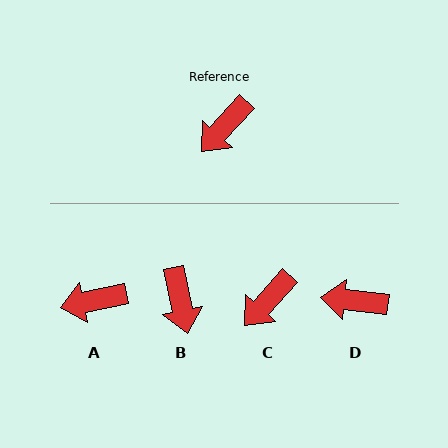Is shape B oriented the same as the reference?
No, it is off by about 55 degrees.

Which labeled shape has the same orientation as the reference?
C.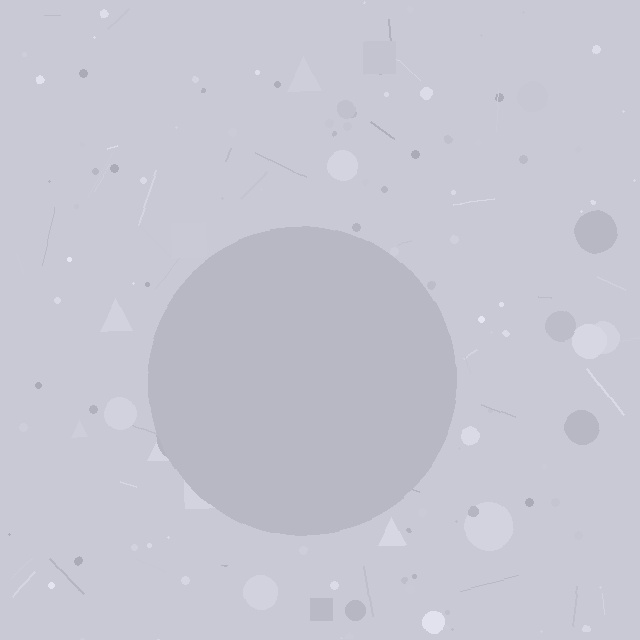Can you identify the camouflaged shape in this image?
The camouflaged shape is a circle.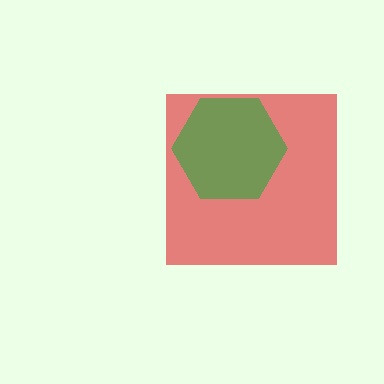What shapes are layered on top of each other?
The layered shapes are: a red square, a green hexagon.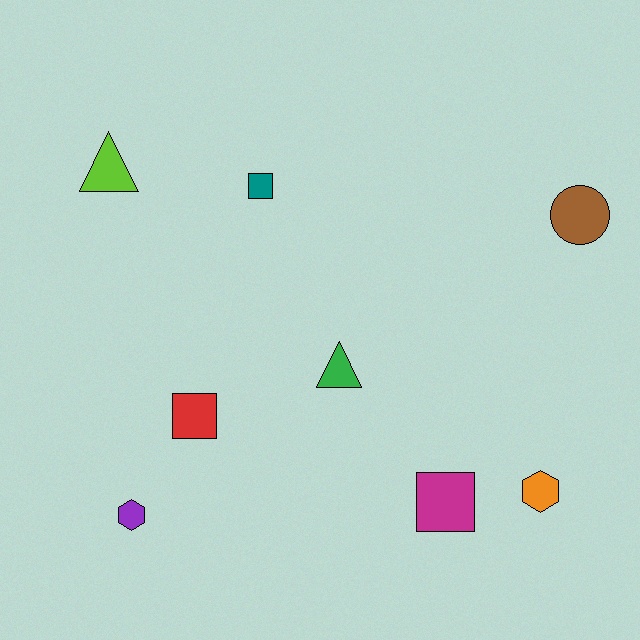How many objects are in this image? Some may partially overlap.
There are 8 objects.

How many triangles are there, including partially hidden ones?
There are 2 triangles.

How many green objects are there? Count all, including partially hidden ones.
There is 1 green object.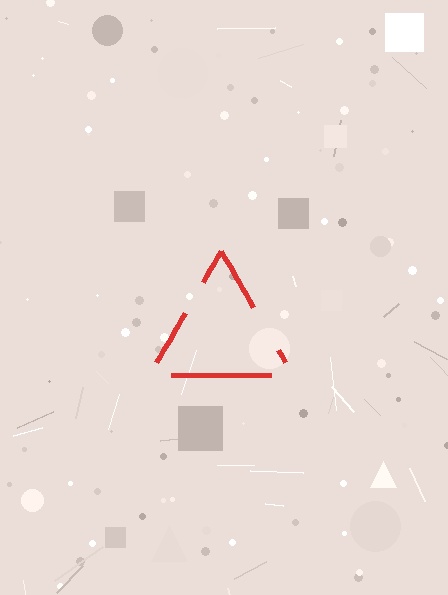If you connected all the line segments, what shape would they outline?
They would outline a triangle.